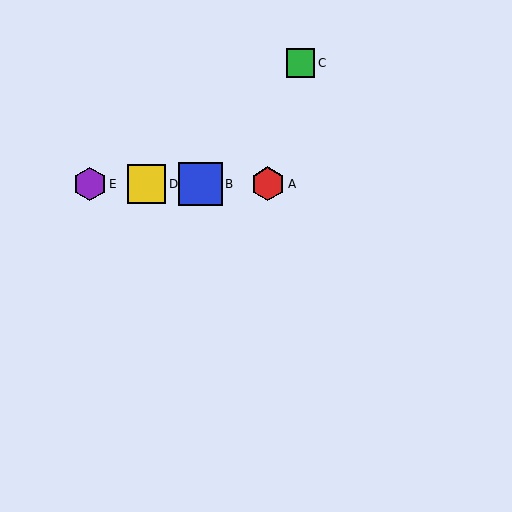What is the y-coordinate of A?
Object A is at y≈184.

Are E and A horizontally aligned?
Yes, both are at y≈184.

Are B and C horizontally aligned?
No, B is at y≈184 and C is at y≈63.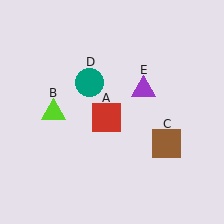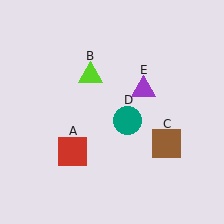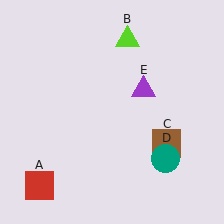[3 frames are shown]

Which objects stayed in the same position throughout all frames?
Brown square (object C) and purple triangle (object E) remained stationary.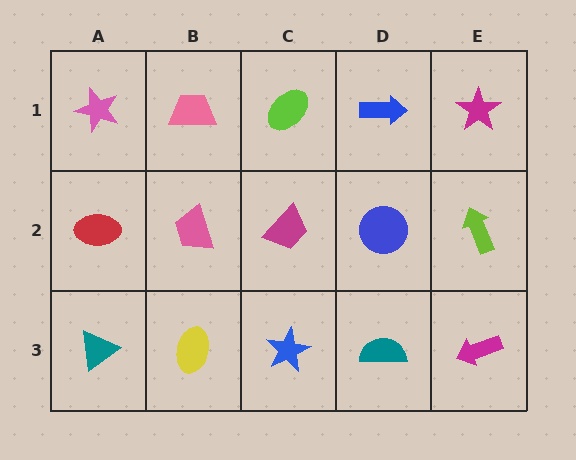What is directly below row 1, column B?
A pink trapezoid.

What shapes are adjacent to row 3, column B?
A pink trapezoid (row 2, column B), a teal triangle (row 3, column A), a blue star (row 3, column C).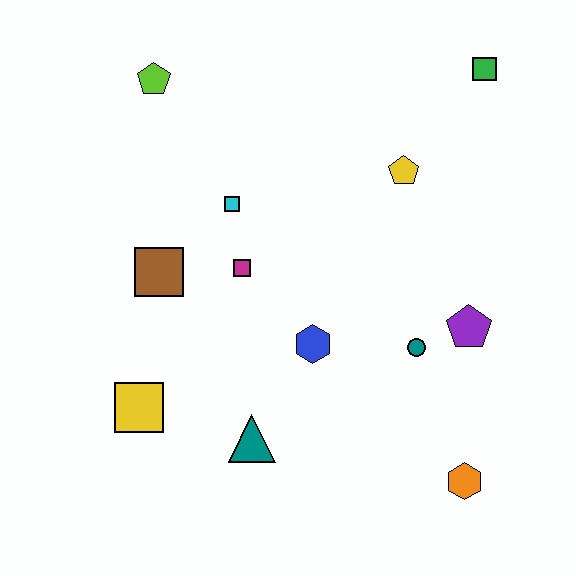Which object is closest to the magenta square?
The cyan square is closest to the magenta square.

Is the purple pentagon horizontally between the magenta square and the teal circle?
No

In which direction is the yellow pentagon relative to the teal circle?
The yellow pentagon is above the teal circle.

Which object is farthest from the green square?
The yellow square is farthest from the green square.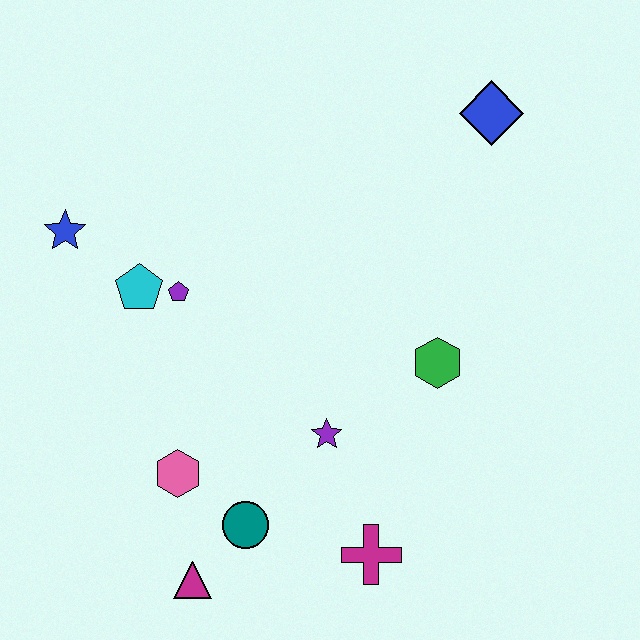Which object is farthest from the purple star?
The blue diamond is farthest from the purple star.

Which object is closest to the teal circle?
The magenta triangle is closest to the teal circle.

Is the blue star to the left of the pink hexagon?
Yes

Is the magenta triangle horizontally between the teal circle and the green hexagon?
No